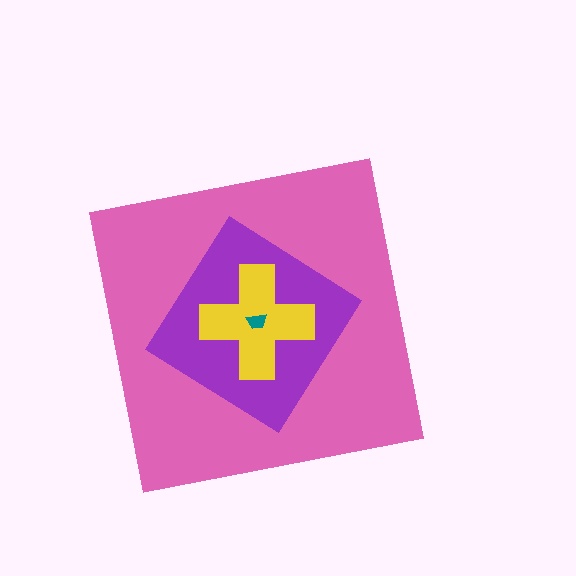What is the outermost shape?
The pink square.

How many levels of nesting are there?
4.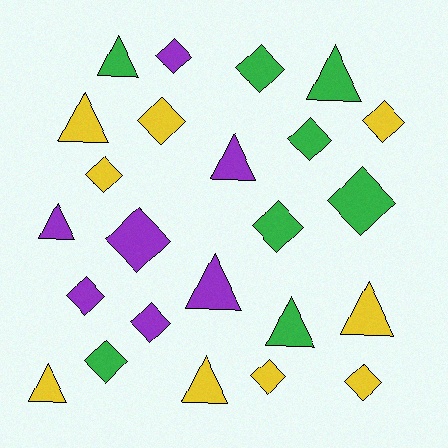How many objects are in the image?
There are 24 objects.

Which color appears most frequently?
Yellow, with 9 objects.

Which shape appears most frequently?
Diamond, with 14 objects.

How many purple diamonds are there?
There are 4 purple diamonds.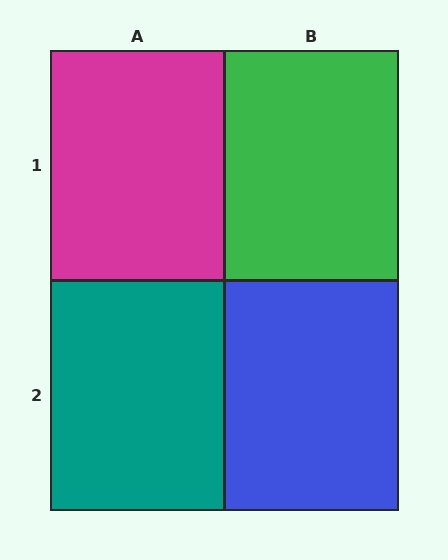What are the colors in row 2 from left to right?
Teal, blue.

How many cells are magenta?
1 cell is magenta.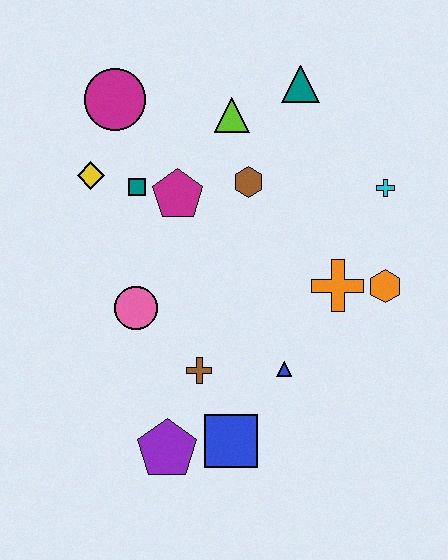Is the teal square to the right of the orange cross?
No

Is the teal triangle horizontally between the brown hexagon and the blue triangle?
No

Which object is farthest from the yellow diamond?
The orange hexagon is farthest from the yellow diamond.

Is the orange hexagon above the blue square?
Yes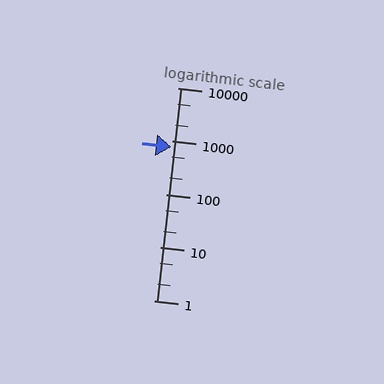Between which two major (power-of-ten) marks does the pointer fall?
The pointer is between 100 and 1000.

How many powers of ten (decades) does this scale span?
The scale spans 4 decades, from 1 to 10000.